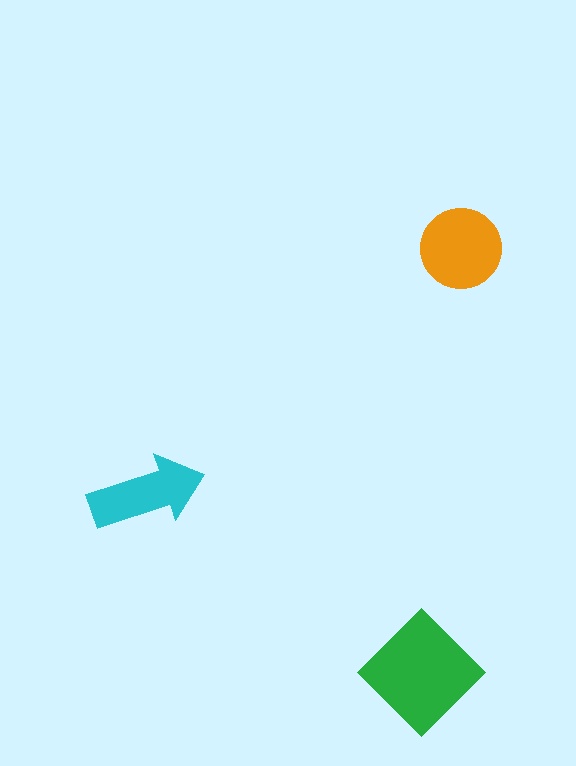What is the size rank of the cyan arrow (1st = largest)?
3rd.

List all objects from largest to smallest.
The green diamond, the orange circle, the cyan arrow.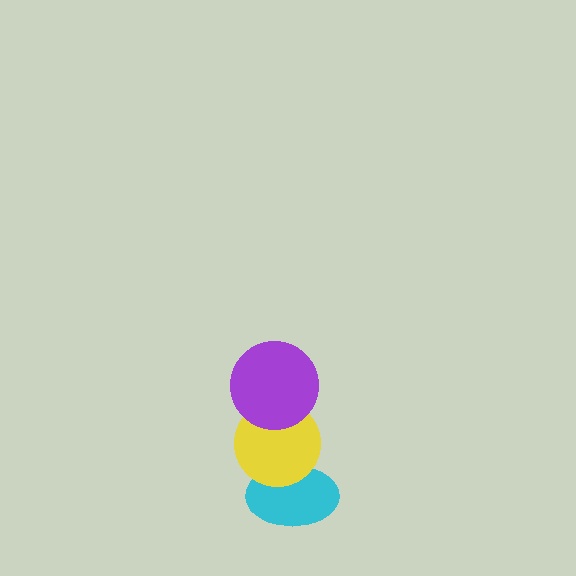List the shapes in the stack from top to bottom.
From top to bottom: the purple circle, the yellow circle, the cyan ellipse.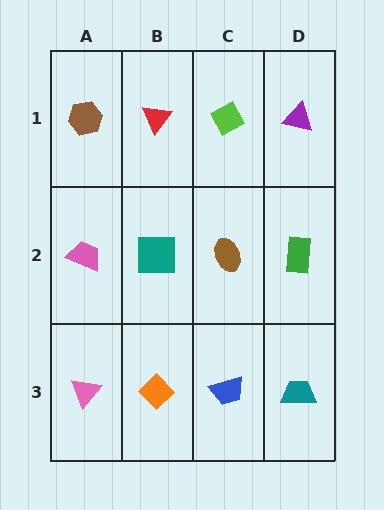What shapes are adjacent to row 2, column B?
A red triangle (row 1, column B), an orange diamond (row 3, column B), a pink trapezoid (row 2, column A), a brown ellipse (row 2, column C).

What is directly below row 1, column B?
A teal square.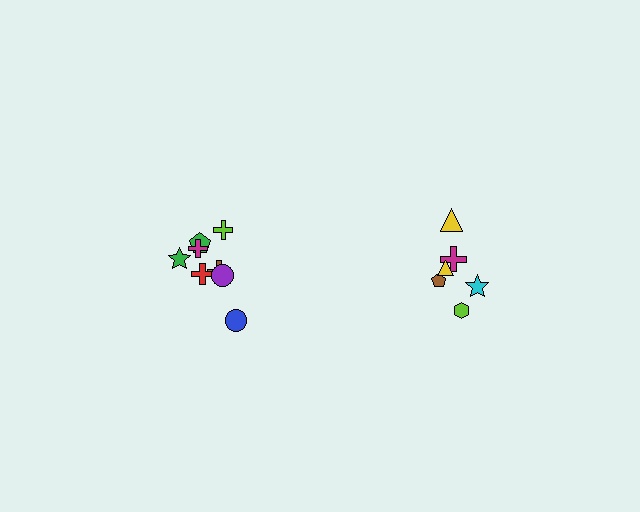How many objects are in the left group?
There are 8 objects.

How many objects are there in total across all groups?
There are 14 objects.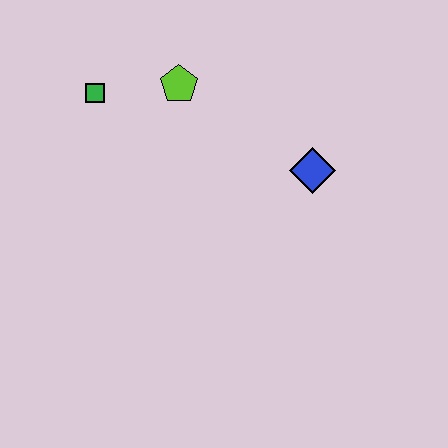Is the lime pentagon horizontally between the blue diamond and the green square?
Yes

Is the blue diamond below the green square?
Yes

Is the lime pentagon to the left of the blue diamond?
Yes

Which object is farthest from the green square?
The blue diamond is farthest from the green square.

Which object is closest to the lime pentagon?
The green square is closest to the lime pentagon.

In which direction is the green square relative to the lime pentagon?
The green square is to the left of the lime pentagon.